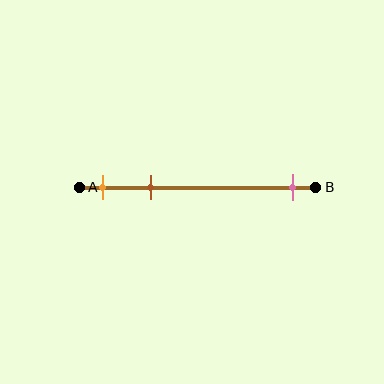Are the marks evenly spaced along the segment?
No, the marks are not evenly spaced.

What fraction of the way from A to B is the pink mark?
The pink mark is approximately 90% (0.9) of the way from A to B.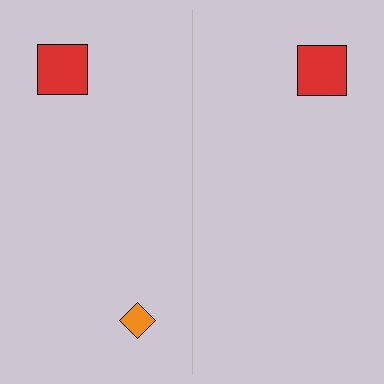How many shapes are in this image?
There are 3 shapes in this image.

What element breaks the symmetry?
A orange diamond is missing from the right side.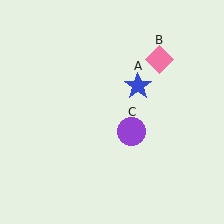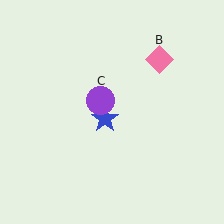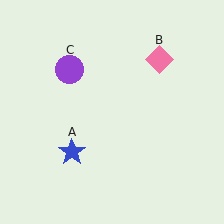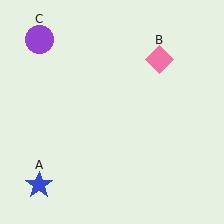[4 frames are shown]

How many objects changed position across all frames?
2 objects changed position: blue star (object A), purple circle (object C).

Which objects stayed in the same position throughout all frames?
Pink diamond (object B) remained stationary.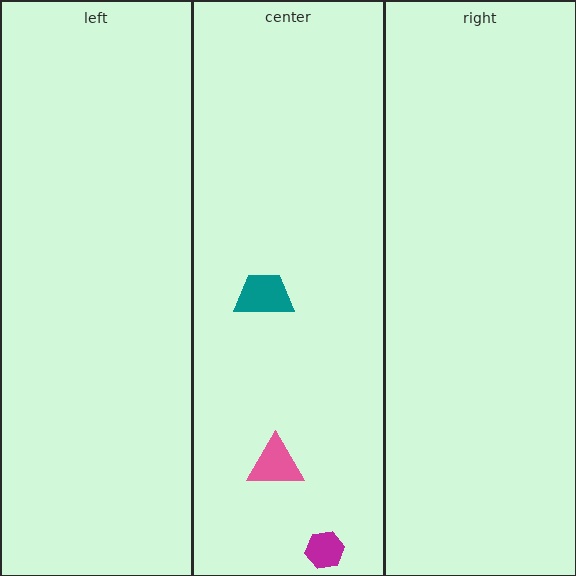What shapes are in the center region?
The pink triangle, the teal trapezoid, the magenta hexagon.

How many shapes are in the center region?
3.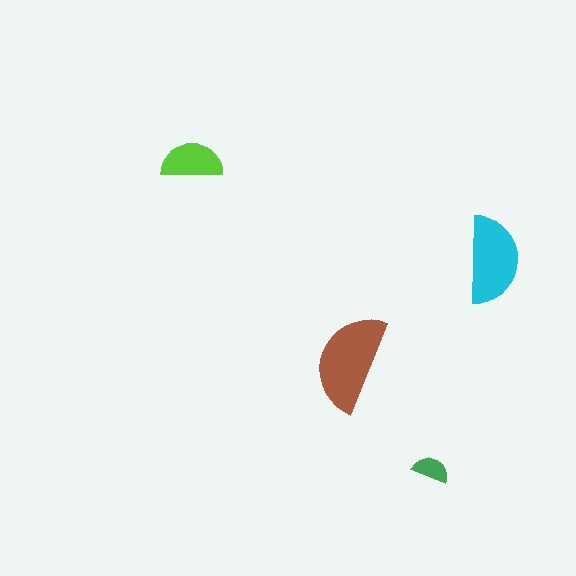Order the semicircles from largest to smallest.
the brown one, the cyan one, the lime one, the green one.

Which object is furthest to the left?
The lime semicircle is leftmost.